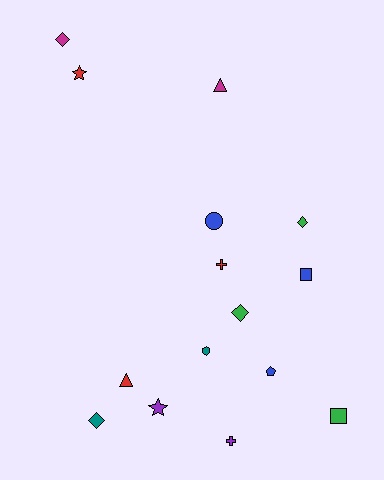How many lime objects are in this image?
There are no lime objects.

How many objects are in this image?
There are 15 objects.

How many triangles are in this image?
There are 2 triangles.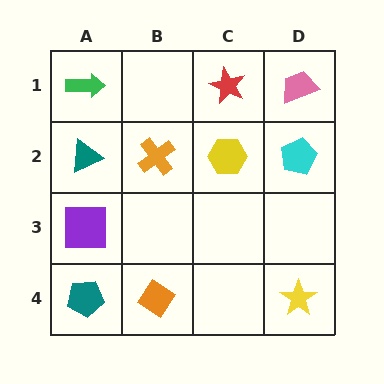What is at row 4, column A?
A teal pentagon.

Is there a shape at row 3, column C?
No, that cell is empty.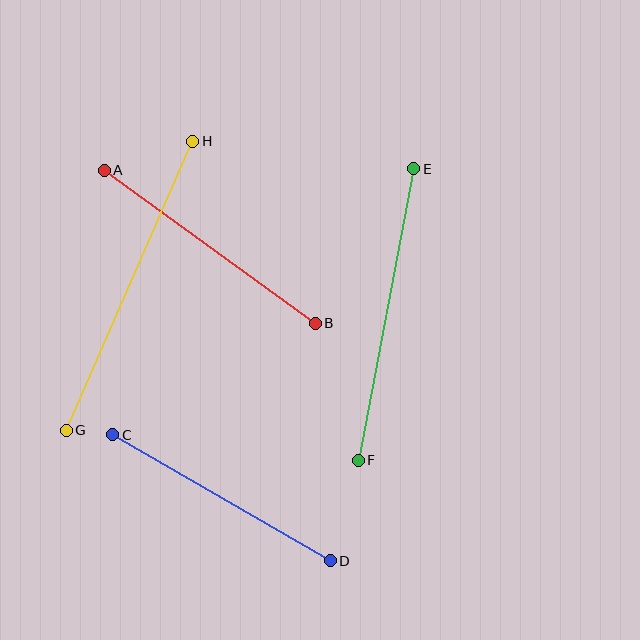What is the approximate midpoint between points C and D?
The midpoint is at approximately (221, 498) pixels.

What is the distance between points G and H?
The distance is approximately 315 pixels.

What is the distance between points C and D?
The distance is approximately 251 pixels.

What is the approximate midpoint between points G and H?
The midpoint is at approximately (130, 286) pixels.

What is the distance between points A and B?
The distance is approximately 261 pixels.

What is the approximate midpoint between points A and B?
The midpoint is at approximately (210, 247) pixels.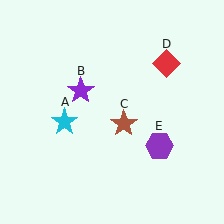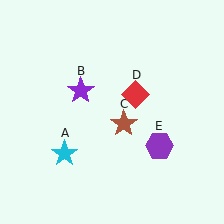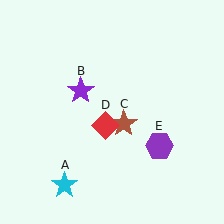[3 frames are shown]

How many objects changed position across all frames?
2 objects changed position: cyan star (object A), red diamond (object D).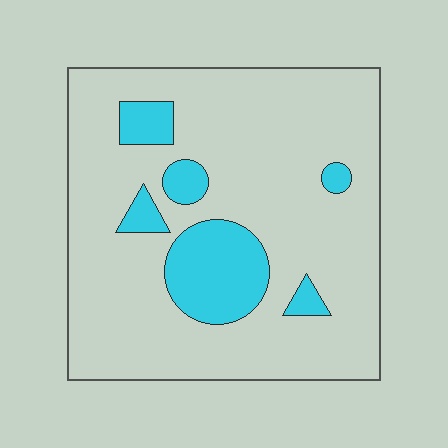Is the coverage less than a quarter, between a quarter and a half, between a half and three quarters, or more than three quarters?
Less than a quarter.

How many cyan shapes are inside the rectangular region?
6.